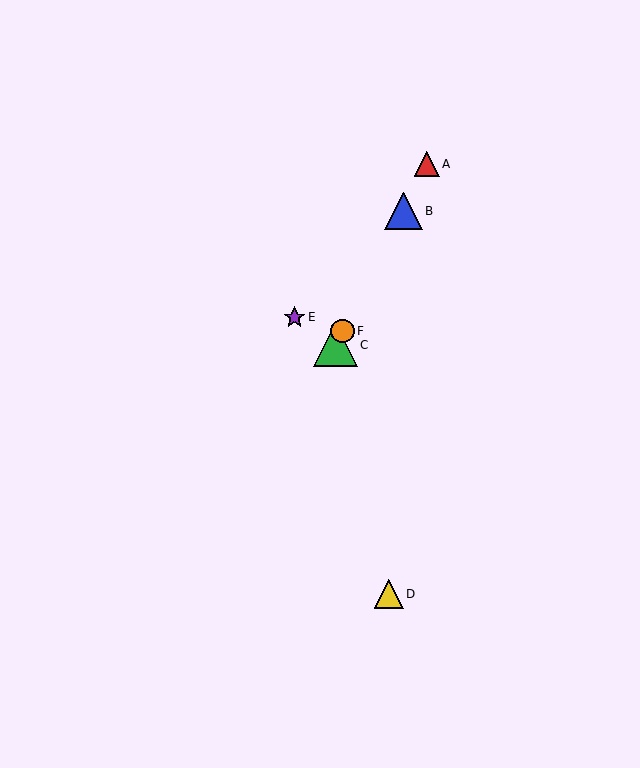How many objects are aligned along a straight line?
4 objects (A, B, C, F) are aligned along a straight line.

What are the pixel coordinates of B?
Object B is at (403, 211).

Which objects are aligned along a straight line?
Objects A, B, C, F are aligned along a straight line.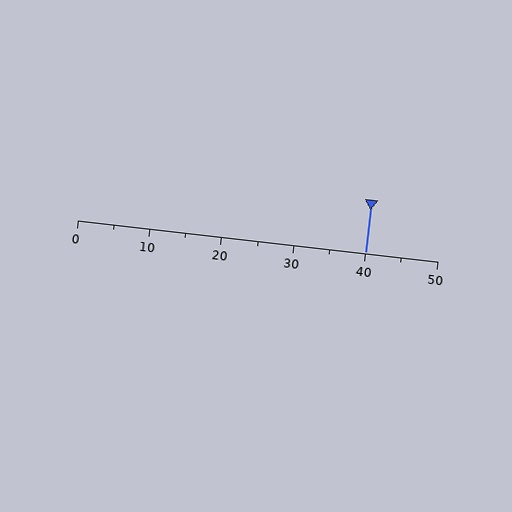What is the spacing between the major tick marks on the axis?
The major ticks are spaced 10 apart.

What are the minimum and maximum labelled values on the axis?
The axis runs from 0 to 50.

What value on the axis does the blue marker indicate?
The marker indicates approximately 40.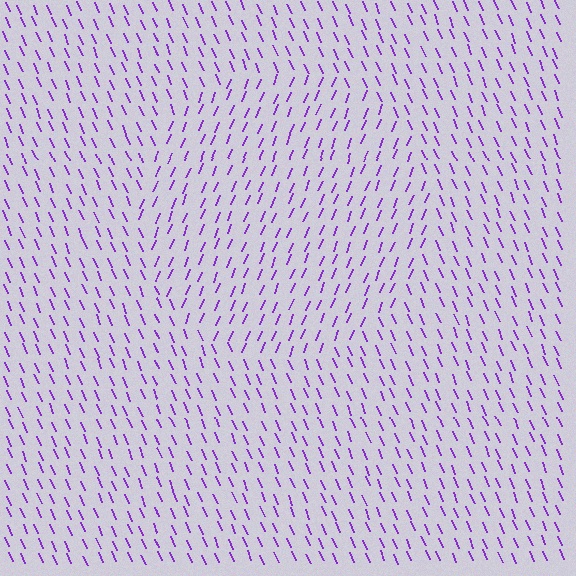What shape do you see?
I see a circle.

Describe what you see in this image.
The image is filled with small purple line segments. A circle region in the image has lines oriented differently from the surrounding lines, creating a visible texture boundary.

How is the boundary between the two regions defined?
The boundary is defined purely by a change in line orientation (approximately 45 degrees difference). All lines are the same color and thickness.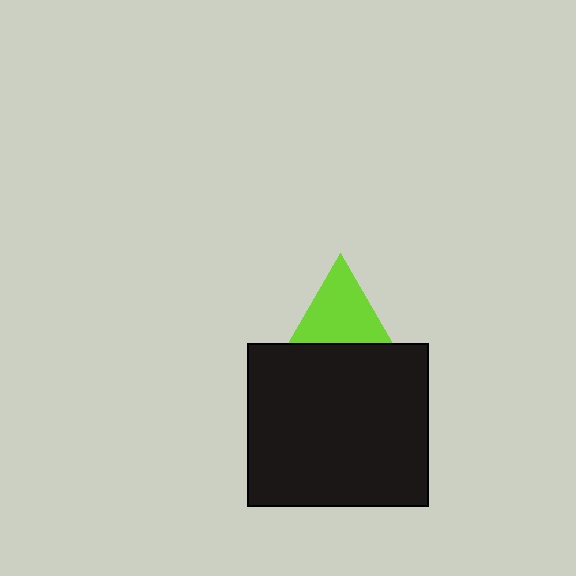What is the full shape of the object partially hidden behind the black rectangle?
The partially hidden object is a lime triangle.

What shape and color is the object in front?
The object in front is a black rectangle.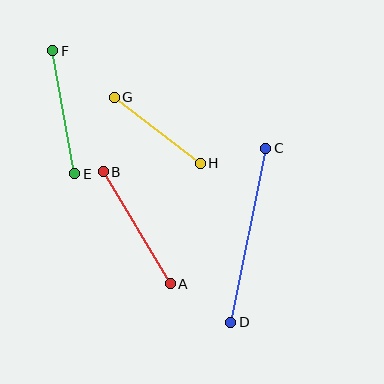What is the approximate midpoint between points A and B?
The midpoint is at approximately (137, 228) pixels.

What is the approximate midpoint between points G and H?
The midpoint is at approximately (157, 130) pixels.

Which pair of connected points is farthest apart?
Points C and D are farthest apart.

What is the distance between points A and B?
The distance is approximately 130 pixels.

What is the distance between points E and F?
The distance is approximately 125 pixels.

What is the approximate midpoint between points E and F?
The midpoint is at approximately (64, 112) pixels.